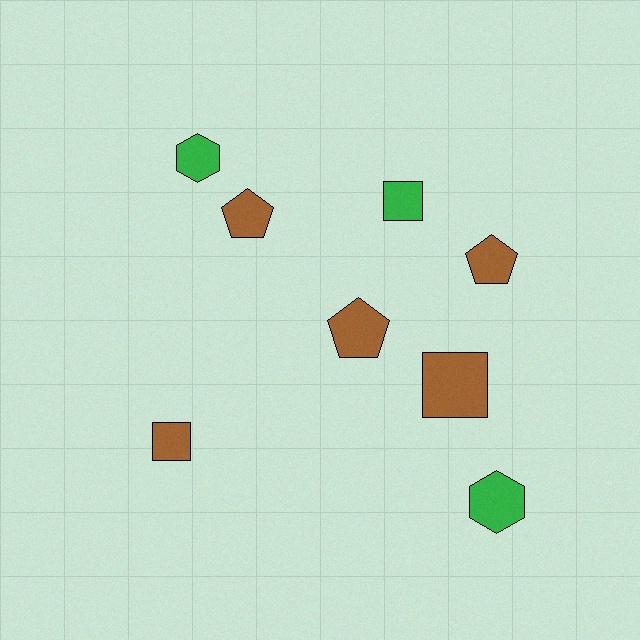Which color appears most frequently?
Brown, with 5 objects.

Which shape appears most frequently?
Pentagon, with 3 objects.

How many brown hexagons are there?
There are no brown hexagons.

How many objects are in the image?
There are 8 objects.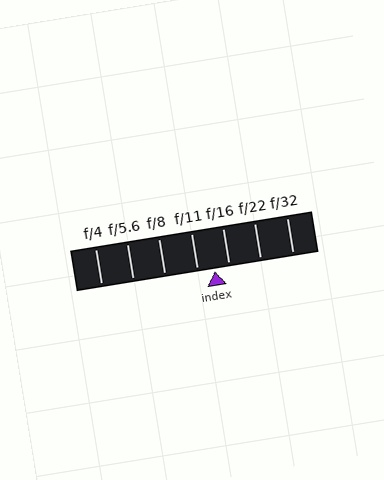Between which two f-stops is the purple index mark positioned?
The index mark is between f/11 and f/16.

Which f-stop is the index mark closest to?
The index mark is closest to f/16.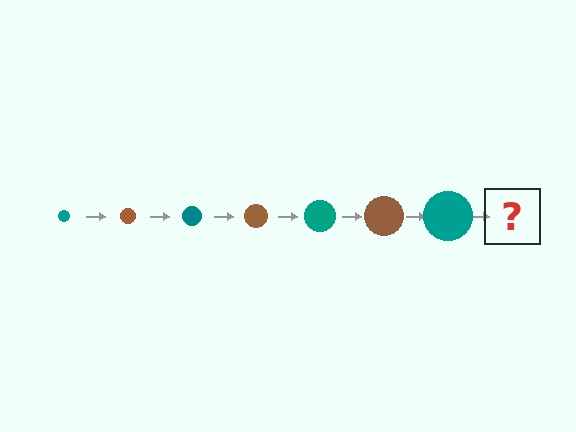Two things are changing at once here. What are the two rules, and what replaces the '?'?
The two rules are that the circle grows larger each step and the color cycles through teal and brown. The '?' should be a brown circle, larger than the previous one.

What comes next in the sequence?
The next element should be a brown circle, larger than the previous one.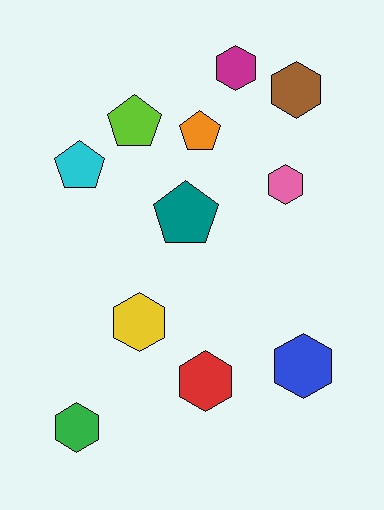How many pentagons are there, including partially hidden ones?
There are 4 pentagons.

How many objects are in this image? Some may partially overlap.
There are 11 objects.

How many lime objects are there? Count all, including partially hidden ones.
There is 1 lime object.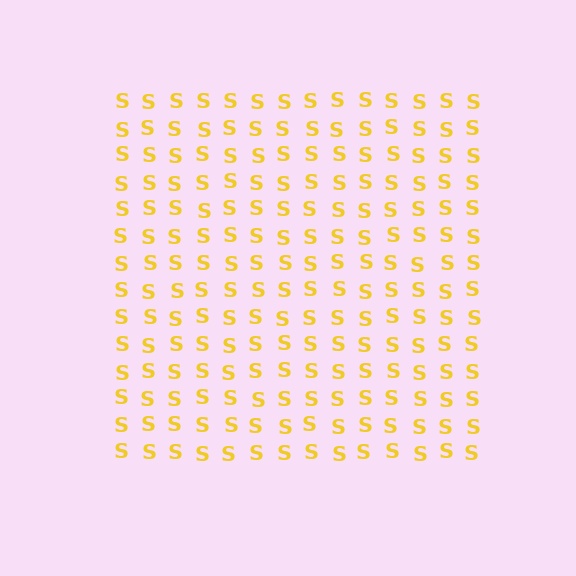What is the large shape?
The large shape is a square.